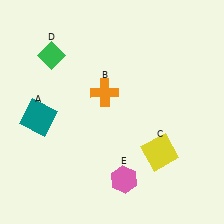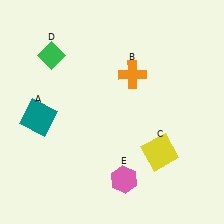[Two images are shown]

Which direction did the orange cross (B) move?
The orange cross (B) moved right.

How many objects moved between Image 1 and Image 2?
1 object moved between the two images.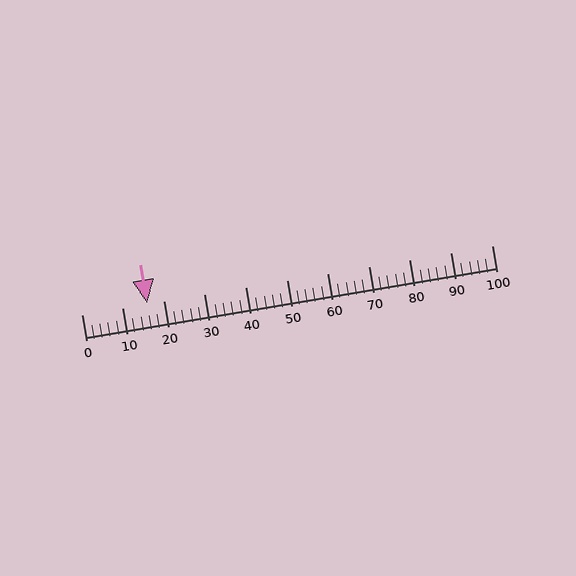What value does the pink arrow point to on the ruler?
The pink arrow points to approximately 16.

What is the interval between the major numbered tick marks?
The major tick marks are spaced 10 units apart.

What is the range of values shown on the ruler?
The ruler shows values from 0 to 100.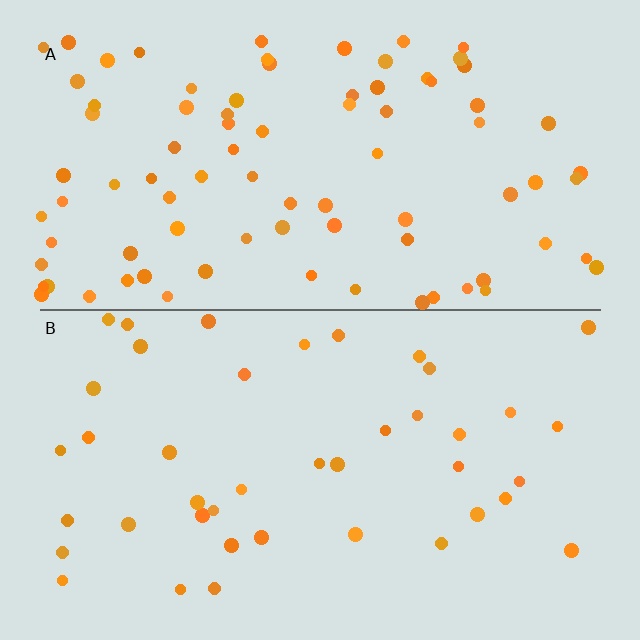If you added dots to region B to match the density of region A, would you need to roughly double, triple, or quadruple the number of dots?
Approximately double.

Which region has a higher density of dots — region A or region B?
A (the top).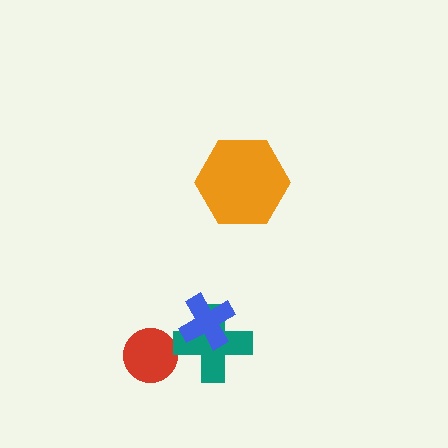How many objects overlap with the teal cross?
1 object overlaps with the teal cross.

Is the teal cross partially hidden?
Yes, it is partially covered by another shape.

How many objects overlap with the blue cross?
1 object overlaps with the blue cross.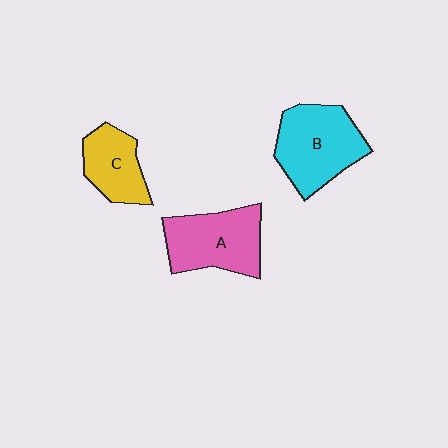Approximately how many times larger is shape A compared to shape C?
Approximately 1.4 times.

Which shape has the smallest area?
Shape C (yellow).